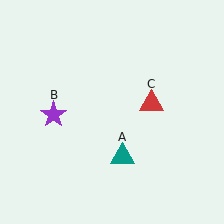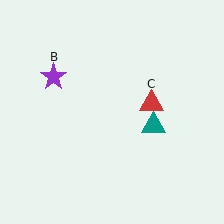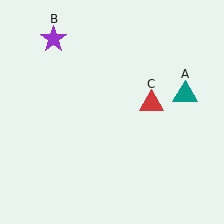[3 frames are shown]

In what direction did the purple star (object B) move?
The purple star (object B) moved up.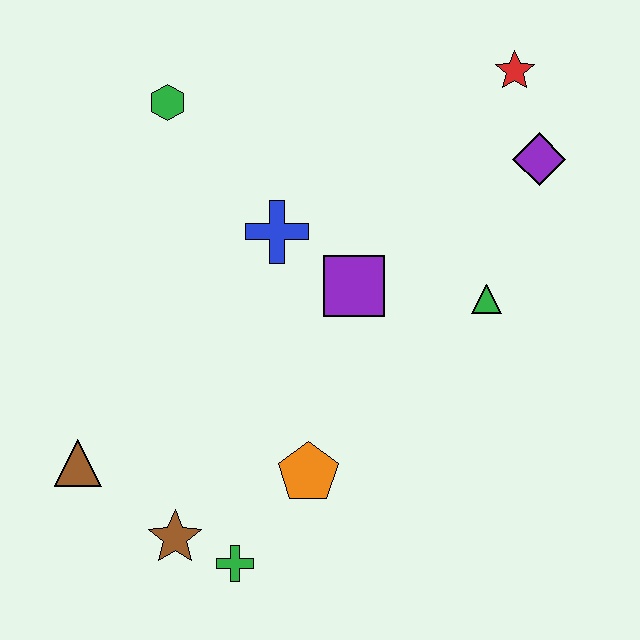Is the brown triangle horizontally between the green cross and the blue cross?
No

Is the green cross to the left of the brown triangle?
No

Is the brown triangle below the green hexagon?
Yes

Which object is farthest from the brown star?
The red star is farthest from the brown star.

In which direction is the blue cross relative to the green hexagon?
The blue cross is below the green hexagon.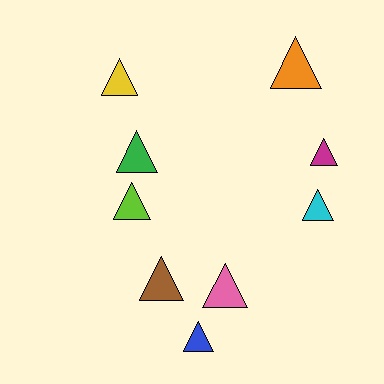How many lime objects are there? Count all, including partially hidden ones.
There is 1 lime object.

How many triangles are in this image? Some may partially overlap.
There are 9 triangles.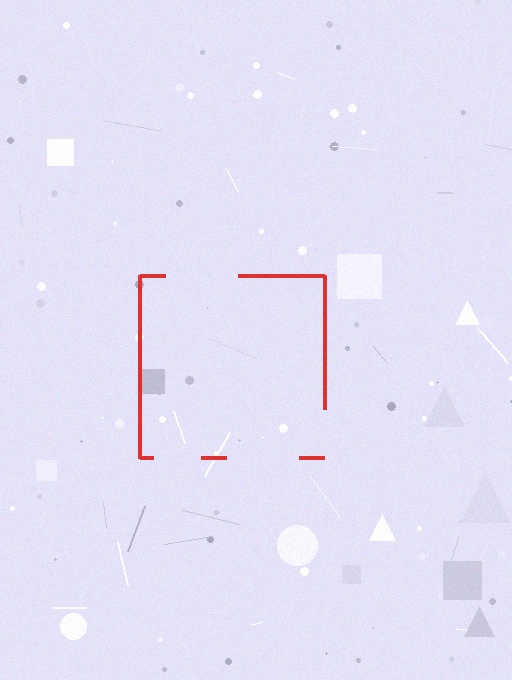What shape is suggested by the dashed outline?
The dashed outline suggests a square.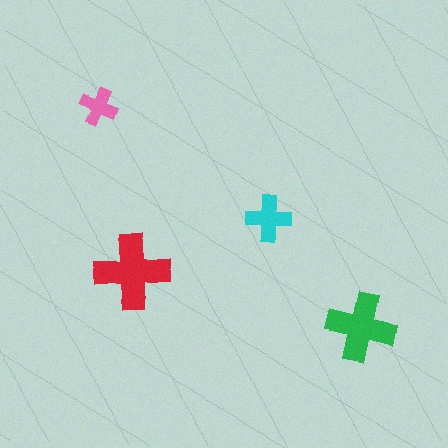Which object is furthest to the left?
The pink cross is leftmost.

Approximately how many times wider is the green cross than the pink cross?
About 2 times wider.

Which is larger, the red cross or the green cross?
The red one.